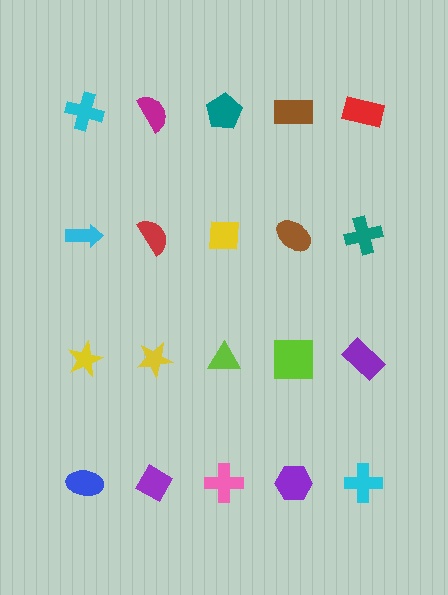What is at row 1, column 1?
A cyan cross.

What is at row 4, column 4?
A purple hexagon.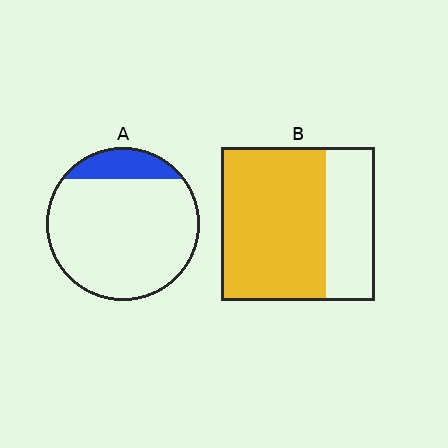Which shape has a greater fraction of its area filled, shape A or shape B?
Shape B.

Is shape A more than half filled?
No.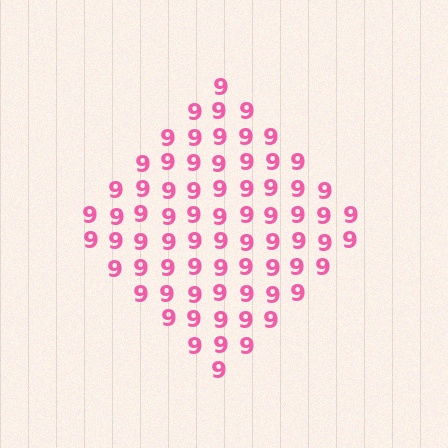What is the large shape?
The large shape is a diamond.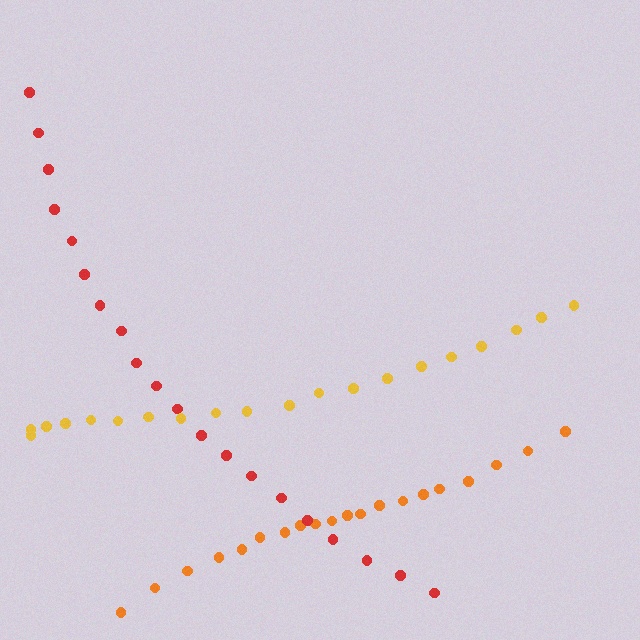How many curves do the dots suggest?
There are 3 distinct paths.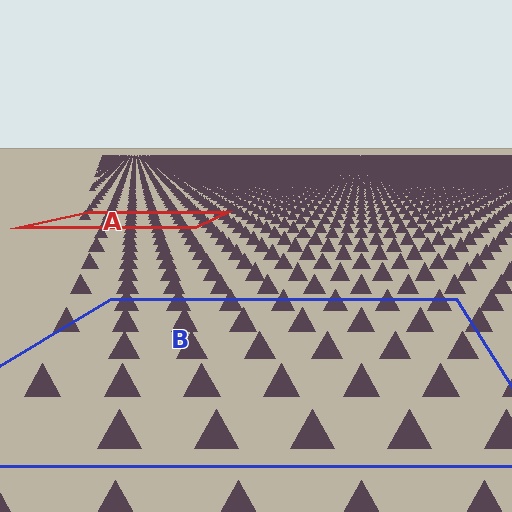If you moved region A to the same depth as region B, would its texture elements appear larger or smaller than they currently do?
They would appear larger. At a closer depth, the same texture elements are projected at a bigger on-screen size.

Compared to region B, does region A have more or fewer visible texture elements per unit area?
Region A has more texture elements per unit area — they are packed more densely because it is farther away.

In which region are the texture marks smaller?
The texture marks are smaller in region A, because it is farther away.